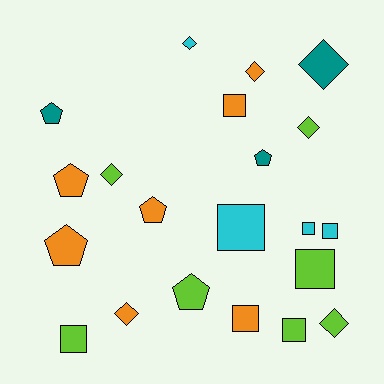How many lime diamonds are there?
There are 3 lime diamonds.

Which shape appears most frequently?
Square, with 8 objects.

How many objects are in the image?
There are 21 objects.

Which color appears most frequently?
Lime, with 7 objects.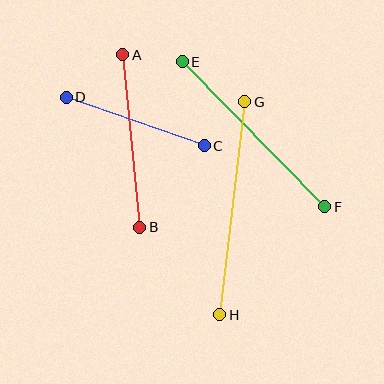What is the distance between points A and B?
The distance is approximately 174 pixels.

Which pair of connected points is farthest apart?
Points G and H are farthest apart.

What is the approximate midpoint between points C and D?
The midpoint is at approximately (135, 122) pixels.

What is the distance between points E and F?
The distance is approximately 203 pixels.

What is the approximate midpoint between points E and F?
The midpoint is at approximately (254, 134) pixels.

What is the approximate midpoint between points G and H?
The midpoint is at approximately (232, 208) pixels.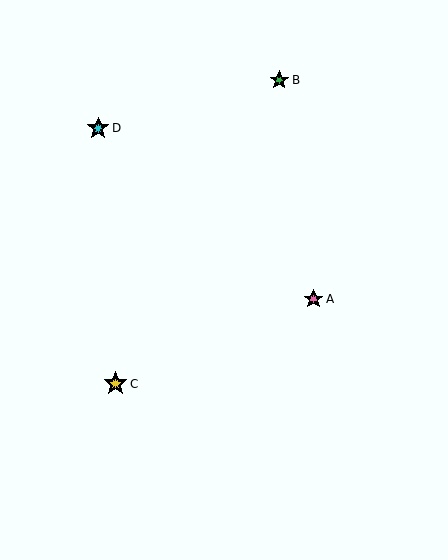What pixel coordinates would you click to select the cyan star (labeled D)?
Click at (98, 128) to select the cyan star D.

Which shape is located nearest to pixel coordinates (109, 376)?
The yellow star (labeled C) at (115, 384) is nearest to that location.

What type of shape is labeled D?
Shape D is a cyan star.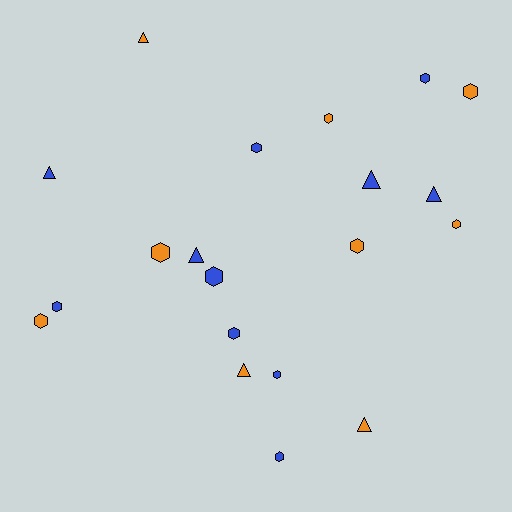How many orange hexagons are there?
There are 6 orange hexagons.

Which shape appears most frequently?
Hexagon, with 13 objects.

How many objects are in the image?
There are 20 objects.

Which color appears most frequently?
Blue, with 11 objects.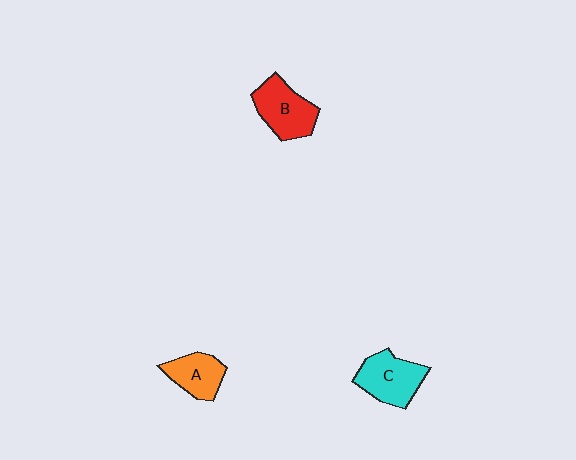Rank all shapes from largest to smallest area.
From largest to smallest: C (cyan), B (red), A (orange).